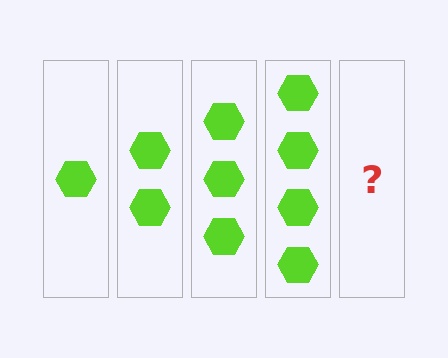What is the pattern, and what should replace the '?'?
The pattern is that each step adds one more hexagon. The '?' should be 5 hexagons.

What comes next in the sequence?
The next element should be 5 hexagons.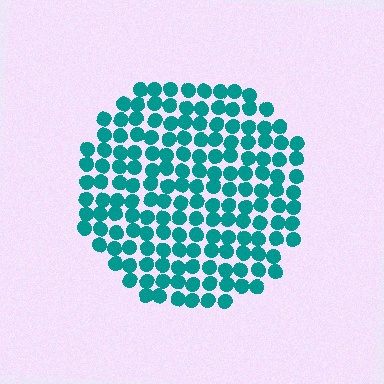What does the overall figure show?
The overall figure shows a circle.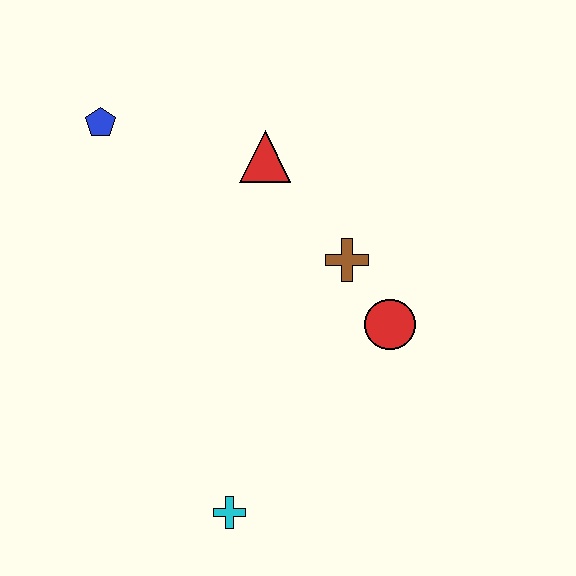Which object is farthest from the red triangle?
The cyan cross is farthest from the red triangle.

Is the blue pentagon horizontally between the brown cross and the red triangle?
No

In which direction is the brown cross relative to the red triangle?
The brown cross is below the red triangle.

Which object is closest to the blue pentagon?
The red triangle is closest to the blue pentagon.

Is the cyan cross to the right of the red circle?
No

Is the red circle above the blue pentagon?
No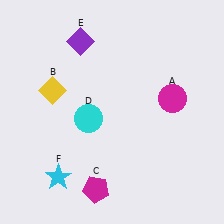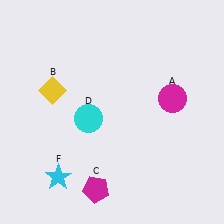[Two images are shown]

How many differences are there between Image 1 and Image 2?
There is 1 difference between the two images.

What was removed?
The purple diamond (E) was removed in Image 2.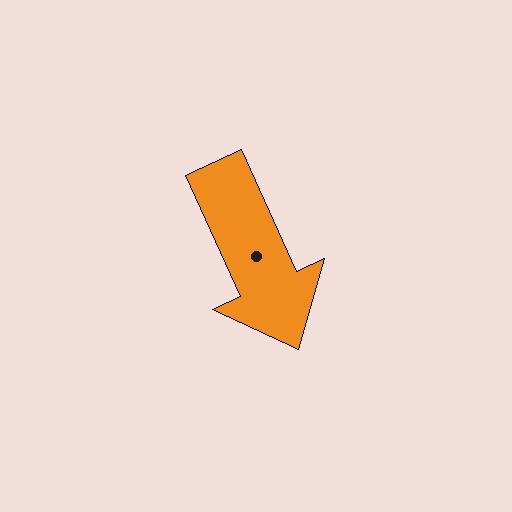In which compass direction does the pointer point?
Southeast.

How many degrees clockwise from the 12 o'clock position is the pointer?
Approximately 156 degrees.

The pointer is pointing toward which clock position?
Roughly 5 o'clock.